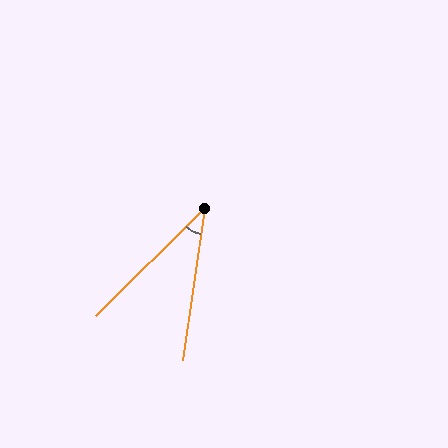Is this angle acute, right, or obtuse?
It is acute.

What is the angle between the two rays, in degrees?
Approximately 37 degrees.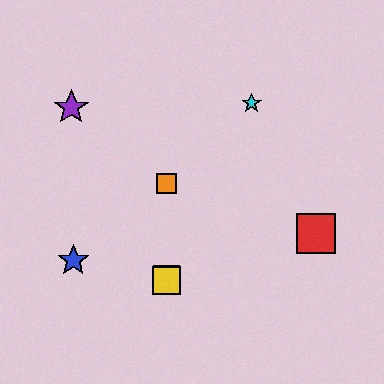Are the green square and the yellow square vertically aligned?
Yes, both are at x≈167.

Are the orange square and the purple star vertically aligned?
No, the orange square is at x≈167 and the purple star is at x≈71.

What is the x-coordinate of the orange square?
The orange square is at x≈167.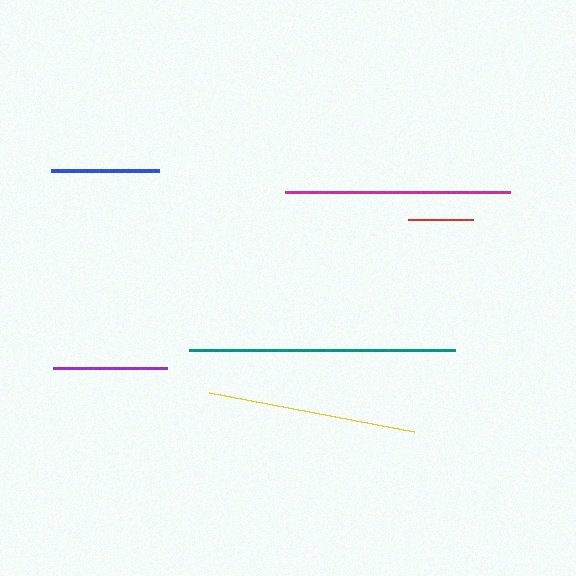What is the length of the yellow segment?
The yellow segment is approximately 209 pixels long.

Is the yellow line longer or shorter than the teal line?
The teal line is longer than the yellow line.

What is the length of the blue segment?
The blue segment is approximately 108 pixels long.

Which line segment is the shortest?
The red line is the shortest at approximately 65 pixels.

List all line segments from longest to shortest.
From longest to shortest: teal, magenta, yellow, purple, blue, red.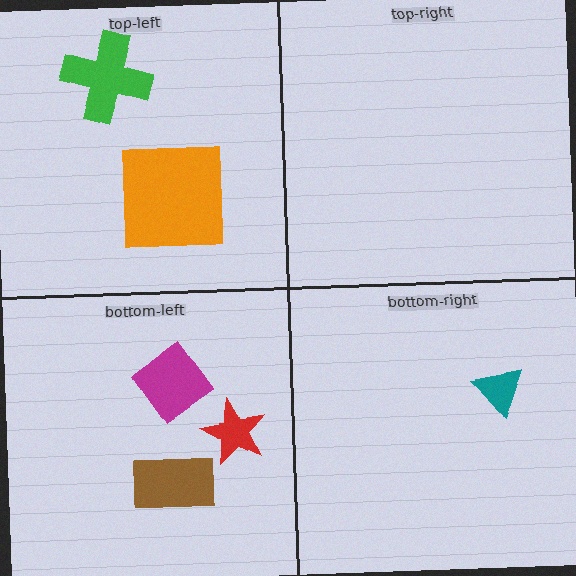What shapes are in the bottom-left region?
The brown rectangle, the magenta diamond, the red star.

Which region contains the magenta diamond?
The bottom-left region.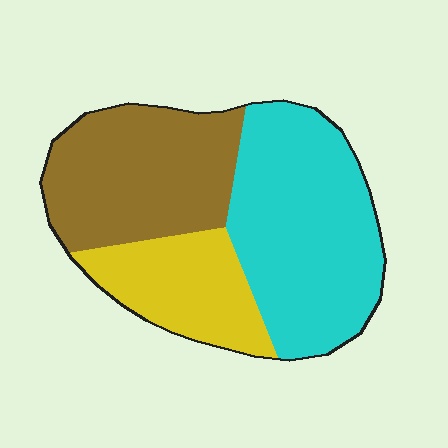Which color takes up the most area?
Cyan, at roughly 45%.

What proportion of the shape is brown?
Brown takes up about one third (1/3) of the shape.